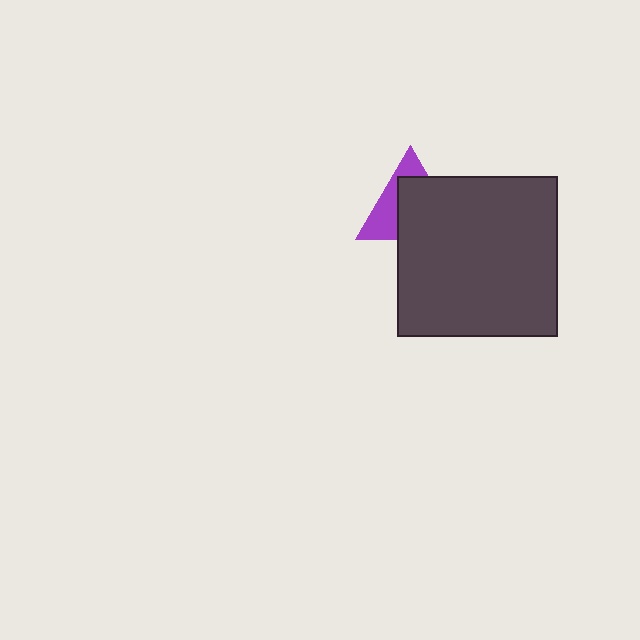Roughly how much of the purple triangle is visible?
A small part of it is visible (roughly 40%).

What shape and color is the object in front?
The object in front is a dark gray square.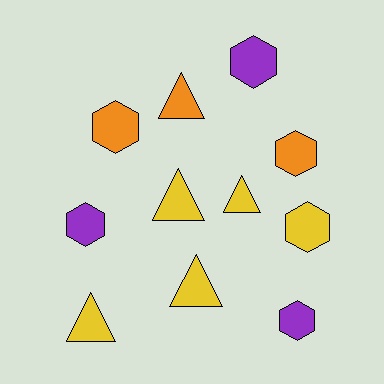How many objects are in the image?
There are 11 objects.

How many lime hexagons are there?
There are no lime hexagons.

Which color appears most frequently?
Yellow, with 5 objects.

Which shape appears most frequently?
Hexagon, with 6 objects.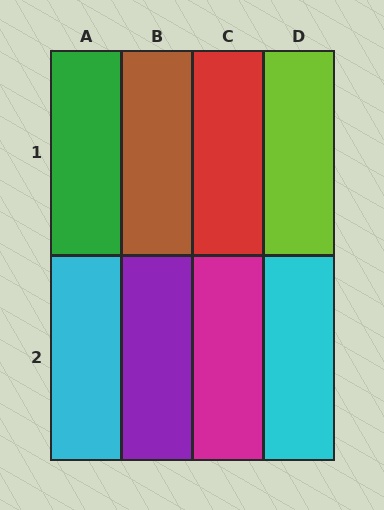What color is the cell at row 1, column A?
Green.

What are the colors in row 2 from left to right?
Cyan, purple, magenta, cyan.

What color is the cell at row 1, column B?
Brown.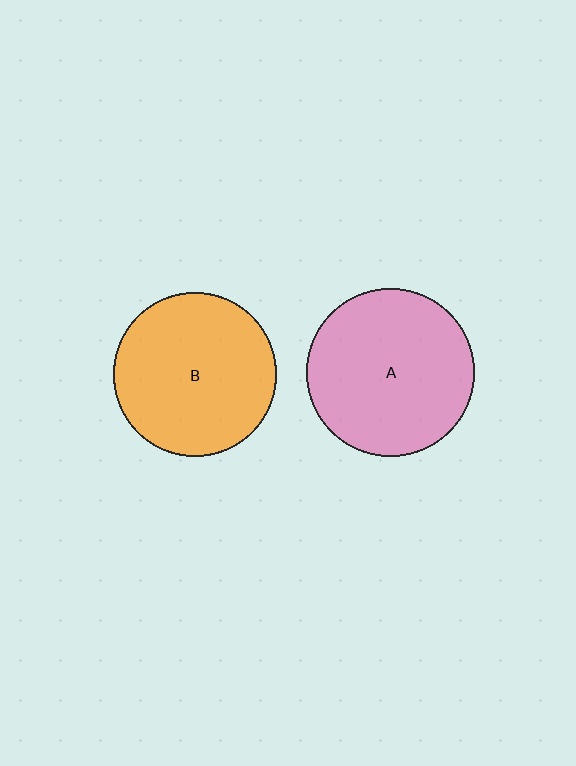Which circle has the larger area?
Circle A (pink).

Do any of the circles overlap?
No, none of the circles overlap.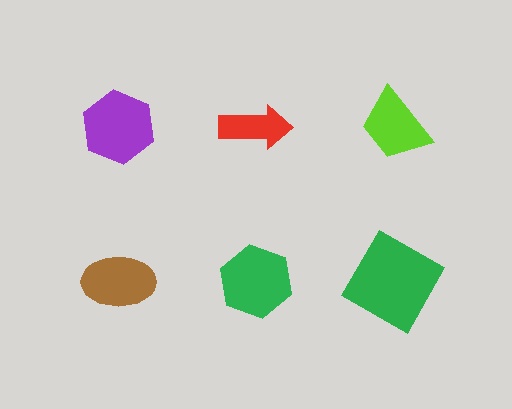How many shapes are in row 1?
3 shapes.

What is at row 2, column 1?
A brown ellipse.